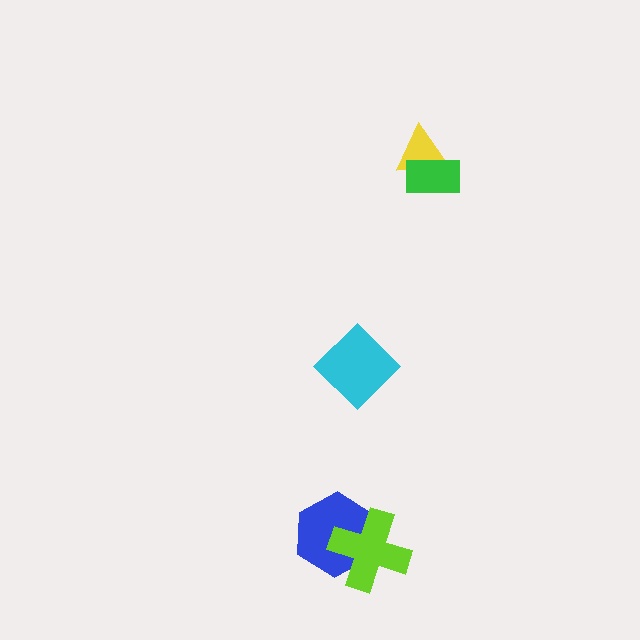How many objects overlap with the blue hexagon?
1 object overlaps with the blue hexagon.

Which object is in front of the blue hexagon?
The lime cross is in front of the blue hexagon.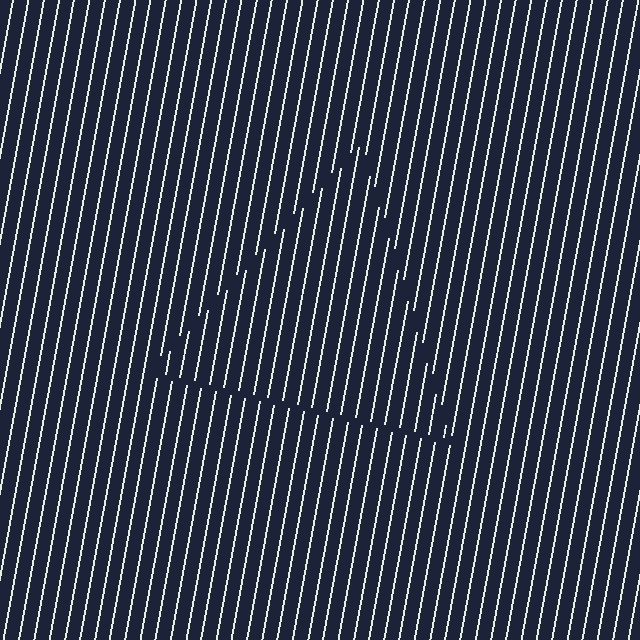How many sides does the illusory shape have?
3 sides — the line-ends trace a triangle.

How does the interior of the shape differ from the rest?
The interior of the shape contains the same grating, shifted by half a period — the contour is defined by the phase discontinuity where line-ends from the inner and outer gratings abut.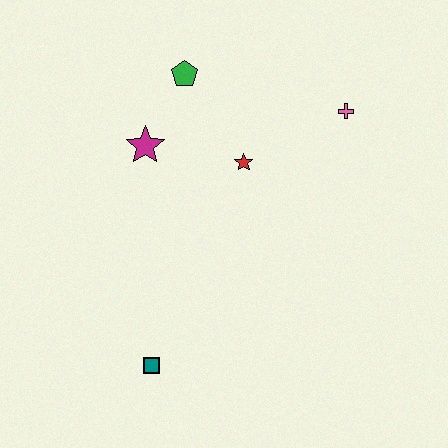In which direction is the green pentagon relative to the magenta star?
The green pentagon is above the magenta star.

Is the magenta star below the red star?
No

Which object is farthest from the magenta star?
The teal square is farthest from the magenta star.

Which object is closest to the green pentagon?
The magenta star is closest to the green pentagon.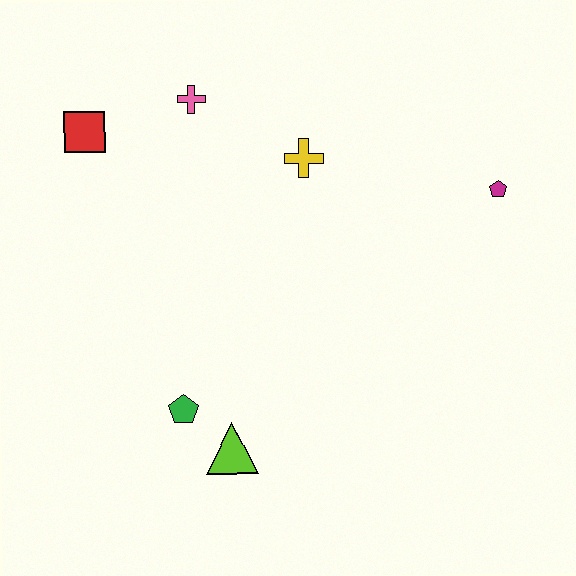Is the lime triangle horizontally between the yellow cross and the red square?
Yes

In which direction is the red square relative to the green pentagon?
The red square is above the green pentagon.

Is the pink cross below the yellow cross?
No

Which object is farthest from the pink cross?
The lime triangle is farthest from the pink cross.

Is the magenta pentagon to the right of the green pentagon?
Yes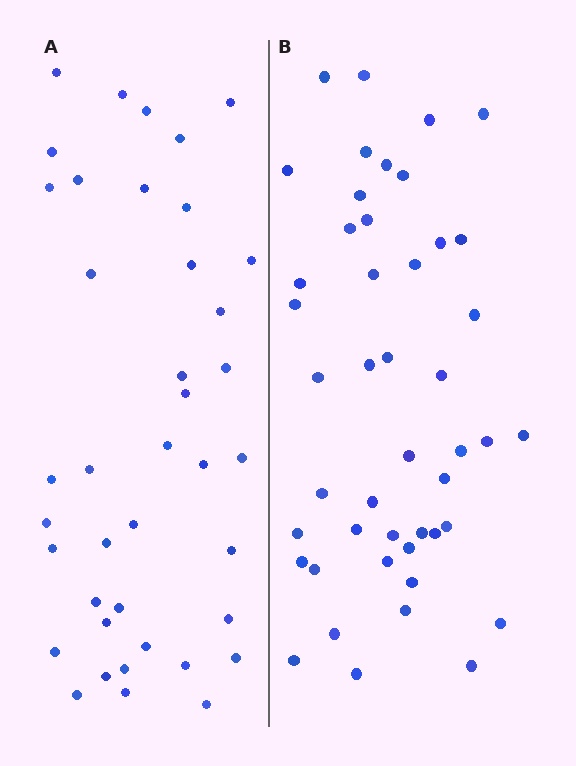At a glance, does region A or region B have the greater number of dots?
Region B (the right region) has more dots.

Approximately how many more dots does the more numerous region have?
Region B has about 6 more dots than region A.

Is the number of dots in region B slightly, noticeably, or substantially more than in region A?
Region B has only slightly more — the two regions are fairly close. The ratio is roughly 1.1 to 1.